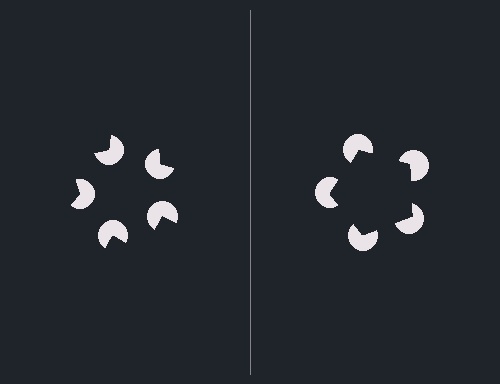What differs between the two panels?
The pac-man discs are positioned identically on both sides; only the wedge orientations differ. On the right they align to a pentagon; on the left they are misaligned.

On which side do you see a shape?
An illusory pentagon appears on the right side. On the left side the wedge cuts are rotated, so no coherent shape forms.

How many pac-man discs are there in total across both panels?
10 — 5 on each side.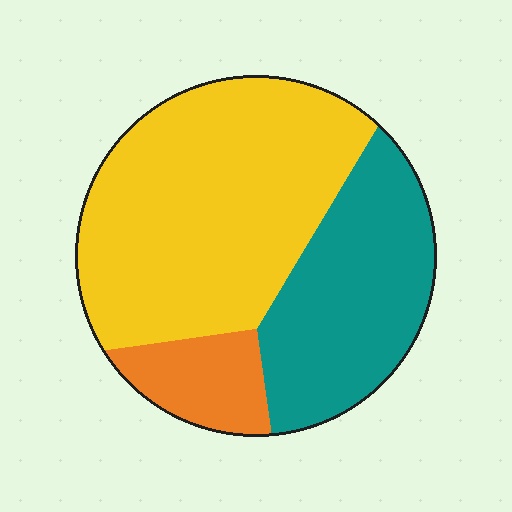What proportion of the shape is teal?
Teal takes up between a sixth and a third of the shape.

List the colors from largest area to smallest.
From largest to smallest: yellow, teal, orange.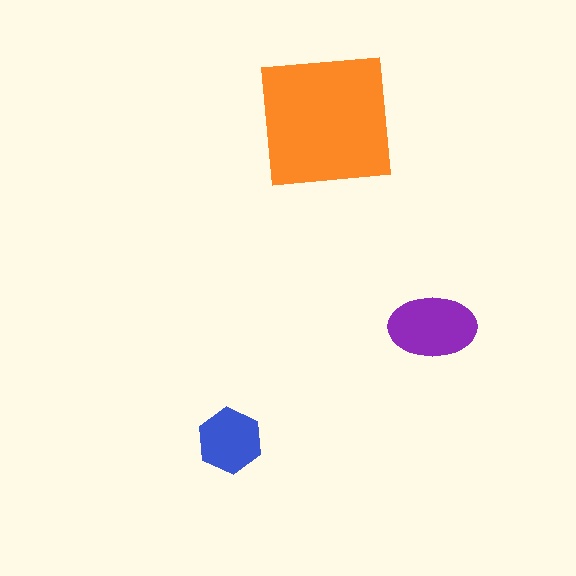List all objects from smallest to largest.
The blue hexagon, the purple ellipse, the orange square.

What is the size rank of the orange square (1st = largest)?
1st.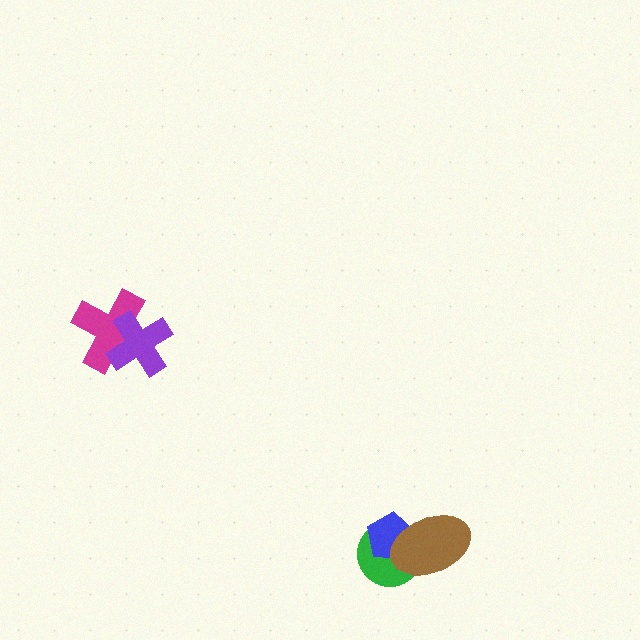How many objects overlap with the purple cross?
1 object overlaps with the purple cross.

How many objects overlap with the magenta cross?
1 object overlaps with the magenta cross.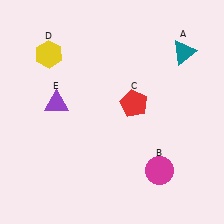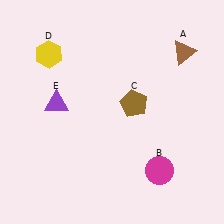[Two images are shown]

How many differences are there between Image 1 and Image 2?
There are 2 differences between the two images.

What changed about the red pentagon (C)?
In Image 1, C is red. In Image 2, it changed to brown.